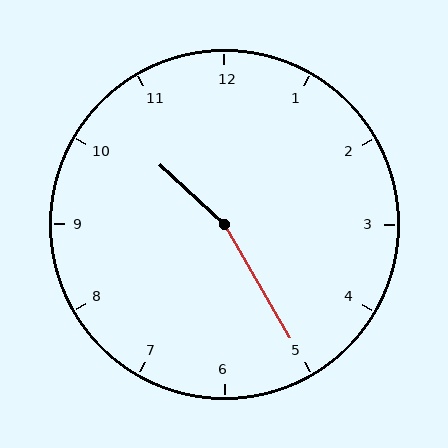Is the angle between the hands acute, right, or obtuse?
It is obtuse.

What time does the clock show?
10:25.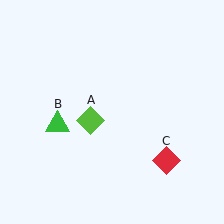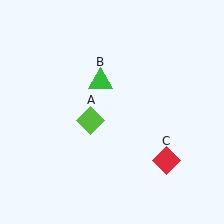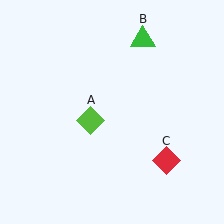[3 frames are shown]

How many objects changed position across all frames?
1 object changed position: green triangle (object B).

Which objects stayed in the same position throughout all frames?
Lime diamond (object A) and red diamond (object C) remained stationary.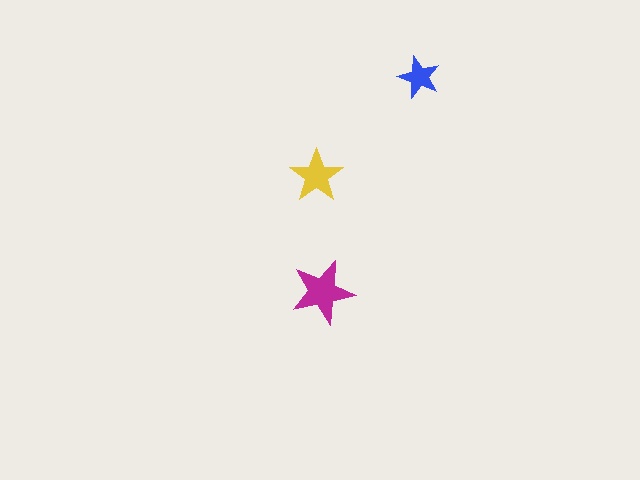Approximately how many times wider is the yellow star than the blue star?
About 1.5 times wider.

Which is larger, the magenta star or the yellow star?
The magenta one.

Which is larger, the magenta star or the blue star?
The magenta one.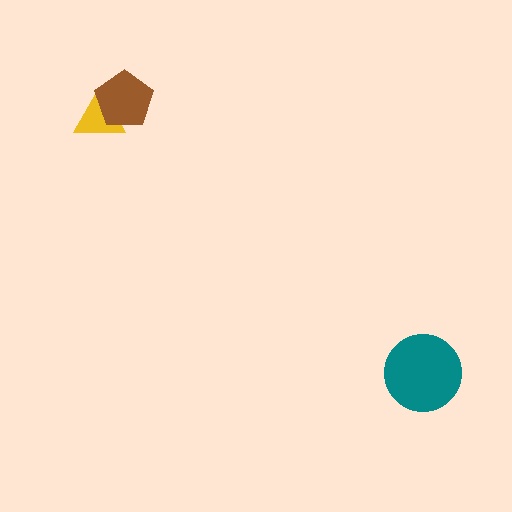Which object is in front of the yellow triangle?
The brown pentagon is in front of the yellow triangle.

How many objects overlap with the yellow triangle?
1 object overlaps with the yellow triangle.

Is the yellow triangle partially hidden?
Yes, it is partially covered by another shape.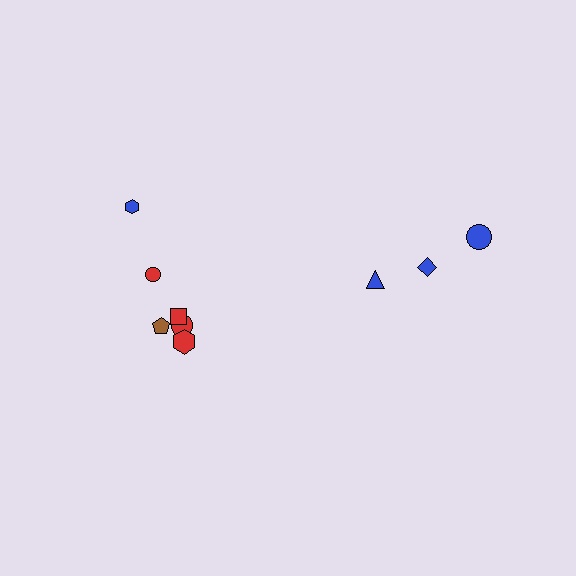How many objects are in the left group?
There are 6 objects.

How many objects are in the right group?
There are 3 objects.